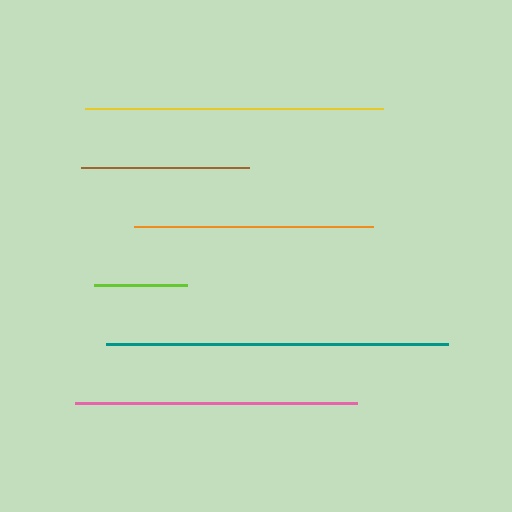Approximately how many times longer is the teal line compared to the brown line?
The teal line is approximately 2.0 times the length of the brown line.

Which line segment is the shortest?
The lime line is the shortest at approximately 93 pixels.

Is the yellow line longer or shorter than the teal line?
The teal line is longer than the yellow line.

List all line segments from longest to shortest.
From longest to shortest: teal, yellow, pink, orange, brown, lime.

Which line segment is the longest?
The teal line is the longest at approximately 342 pixels.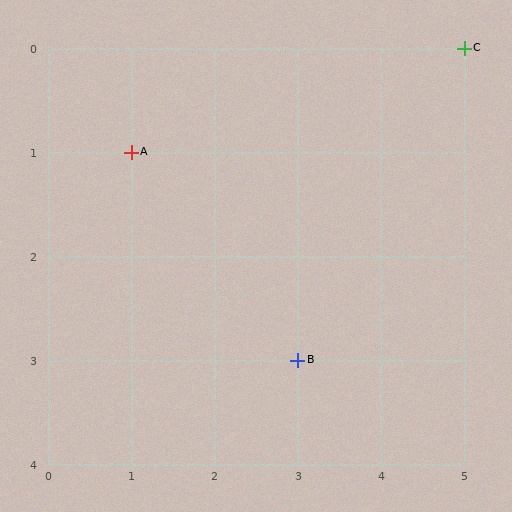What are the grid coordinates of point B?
Point B is at grid coordinates (3, 3).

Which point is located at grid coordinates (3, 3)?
Point B is at (3, 3).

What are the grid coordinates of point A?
Point A is at grid coordinates (1, 1).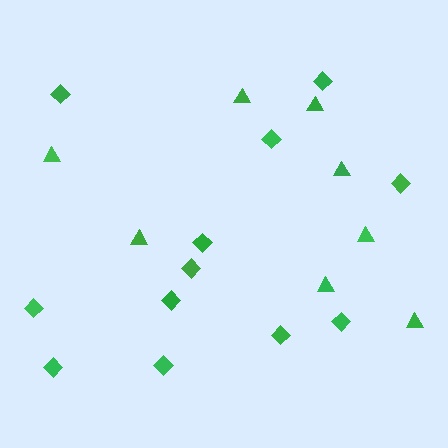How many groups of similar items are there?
There are 2 groups: one group of diamonds (12) and one group of triangles (8).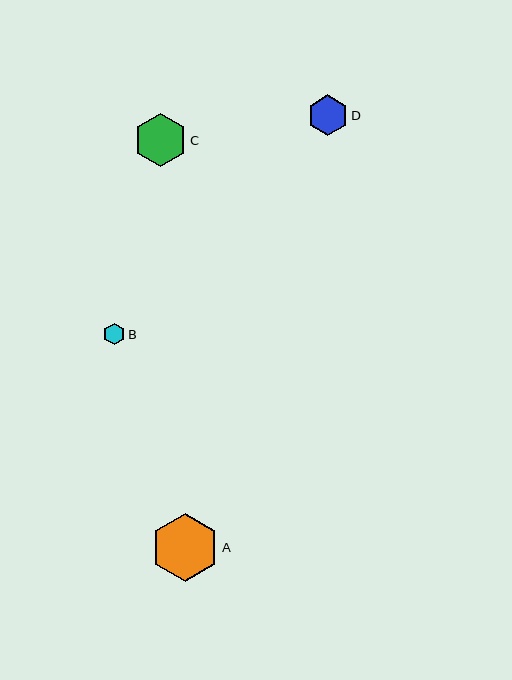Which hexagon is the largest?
Hexagon A is the largest with a size of approximately 68 pixels.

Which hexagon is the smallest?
Hexagon B is the smallest with a size of approximately 22 pixels.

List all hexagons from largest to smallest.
From largest to smallest: A, C, D, B.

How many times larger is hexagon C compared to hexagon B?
Hexagon C is approximately 2.4 times the size of hexagon B.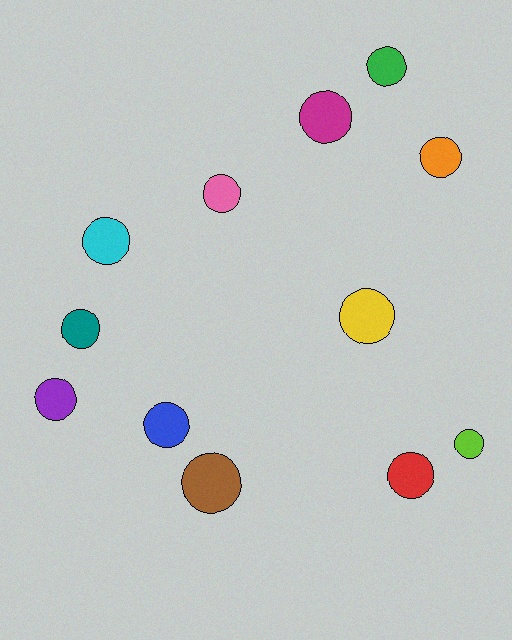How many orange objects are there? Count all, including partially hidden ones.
There is 1 orange object.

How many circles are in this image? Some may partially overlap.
There are 12 circles.